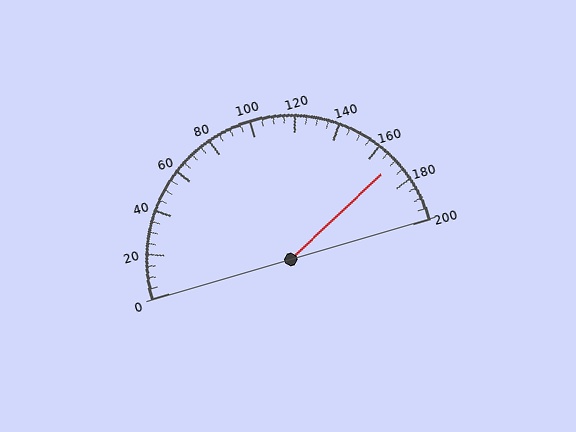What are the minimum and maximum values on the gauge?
The gauge ranges from 0 to 200.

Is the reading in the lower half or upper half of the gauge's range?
The reading is in the upper half of the range (0 to 200).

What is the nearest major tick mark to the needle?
The nearest major tick mark is 160.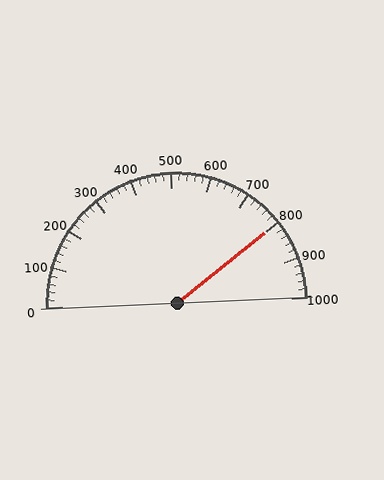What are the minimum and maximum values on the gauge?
The gauge ranges from 0 to 1000.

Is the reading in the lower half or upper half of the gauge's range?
The reading is in the upper half of the range (0 to 1000).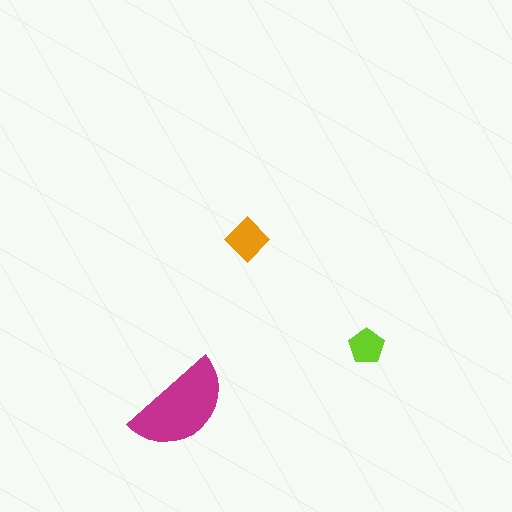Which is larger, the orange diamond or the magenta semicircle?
The magenta semicircle.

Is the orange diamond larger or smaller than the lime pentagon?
Larger.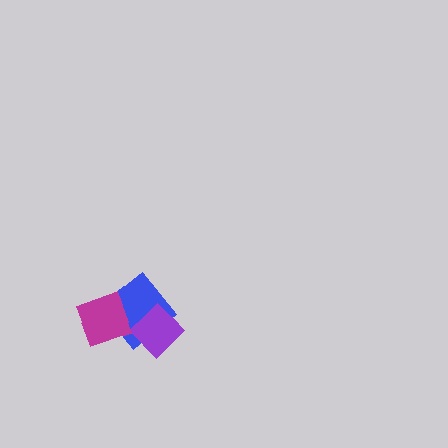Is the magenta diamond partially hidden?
No, no other shape covers it.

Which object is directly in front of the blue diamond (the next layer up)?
The purple diamond is directly in front of the blue diamond.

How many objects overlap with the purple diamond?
1 object overlaps with the purple diamond.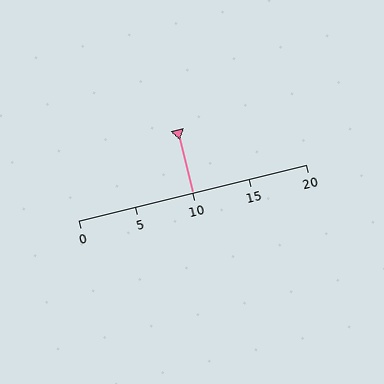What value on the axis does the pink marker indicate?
The marker indicates approximately 10.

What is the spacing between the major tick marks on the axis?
The major ticks are spaced 5 apart.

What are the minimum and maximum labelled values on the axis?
The axis runs from 0 to 20.